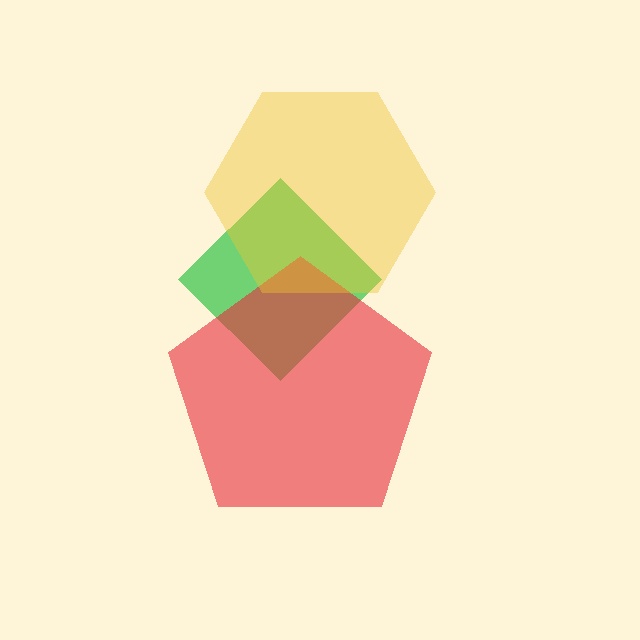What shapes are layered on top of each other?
The layered shapes are: a green diamond, a red pentagon, a yellow hexagon.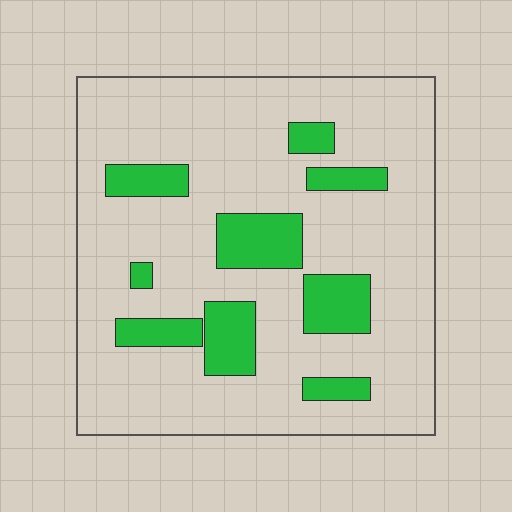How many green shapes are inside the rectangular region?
9.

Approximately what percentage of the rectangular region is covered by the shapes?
Approximately 20%.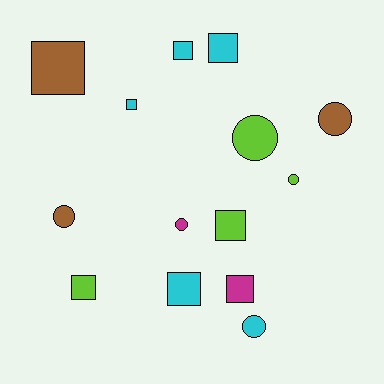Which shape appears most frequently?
Square, with 8 objects.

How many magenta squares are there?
There is 1 magenta square.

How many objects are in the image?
There are 14 objects.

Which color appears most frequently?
Cyan, with 5 objects.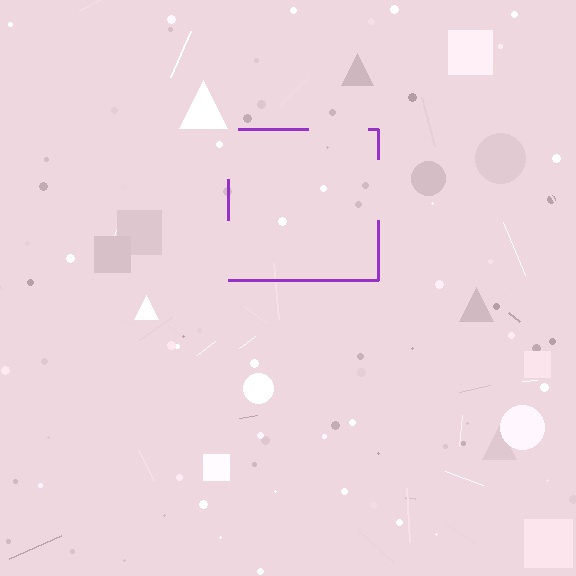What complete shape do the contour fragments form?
The contour fragments form a square.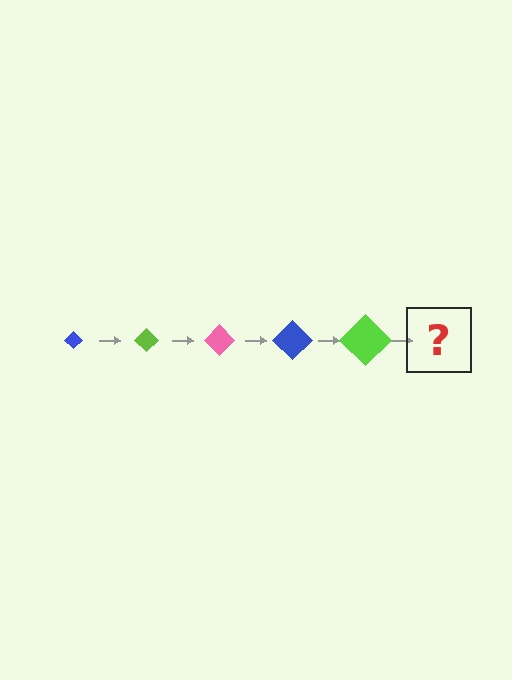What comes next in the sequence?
The next element should be a pink diamond, larger than the previous one.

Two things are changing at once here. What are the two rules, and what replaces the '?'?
The two rules are that the diamond grows larger each step and the color cycles through blue, lime, and pink. The '?' should be a pink diamond, larger than the previous one.